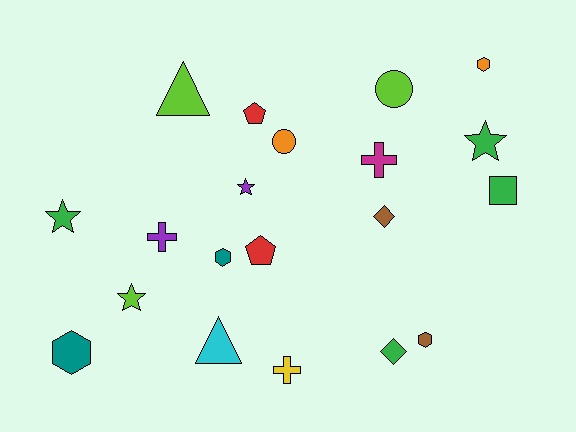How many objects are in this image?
There are 20 objects.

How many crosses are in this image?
There are 3 crosses.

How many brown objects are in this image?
There are 2 brown objects.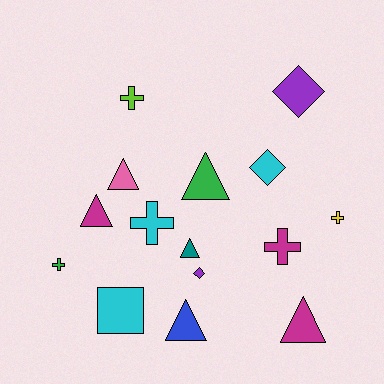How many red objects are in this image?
There are no red objects.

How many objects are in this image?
There are 15 objects.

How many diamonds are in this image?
There are 3 diamonds.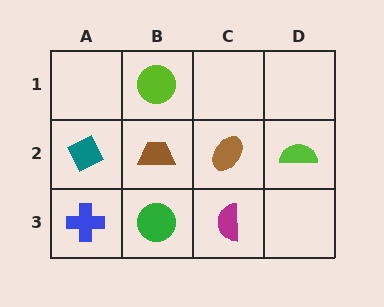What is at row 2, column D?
A lime semicircle.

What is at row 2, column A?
A teal diamond.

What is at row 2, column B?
A brown trapezoid.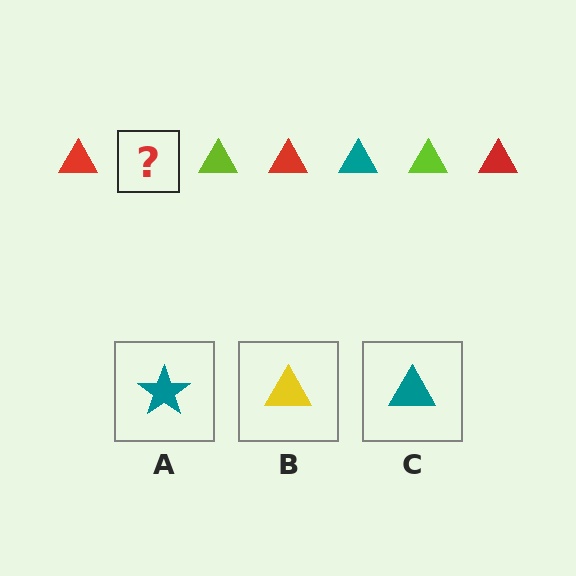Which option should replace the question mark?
Option C.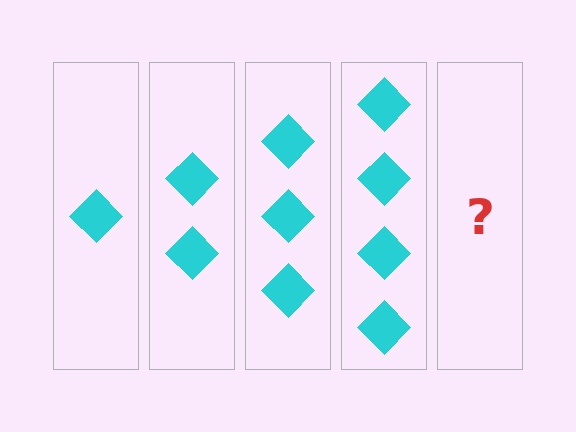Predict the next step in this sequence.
The next step is 5 diamonds.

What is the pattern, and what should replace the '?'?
The pattern is that each step adds one more diamond. The '?' should be 5 diamonds.